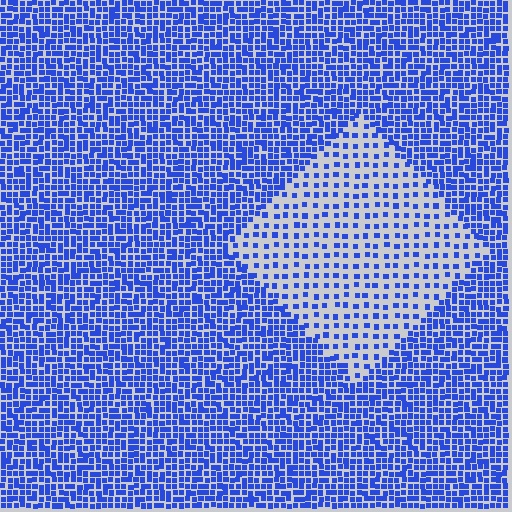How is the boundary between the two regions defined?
The boundary is defined by a change in element density (approximately 2.5x ratio). All elements are the same color, size, and shape.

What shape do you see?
I see a diamond.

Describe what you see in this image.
The image contains small blue elements arranged at two different densities. A diamond-shaped region is visible where the elements are less densely packed than the surrounding area.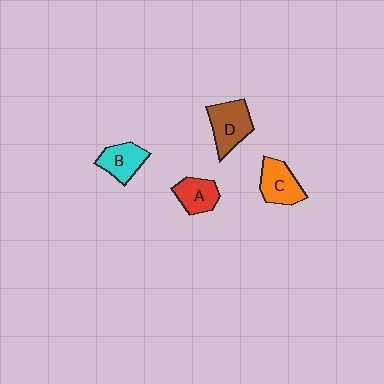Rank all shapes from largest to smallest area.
From largest to smallest: D (brown), C (orange), B (cyan), A (red).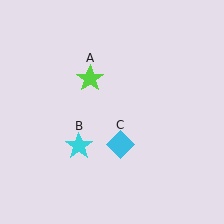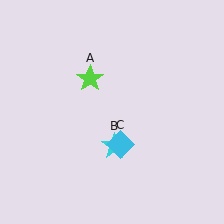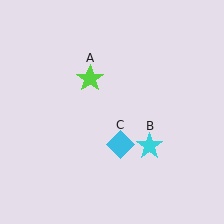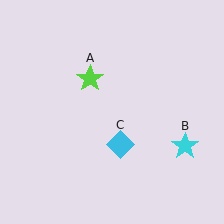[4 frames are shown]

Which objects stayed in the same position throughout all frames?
Lime star (object A) and cyan diamond (object C) remained stationary.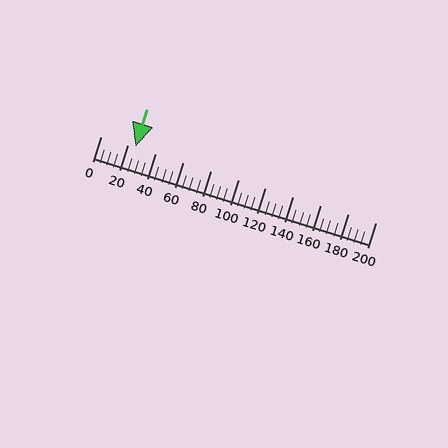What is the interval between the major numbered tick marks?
The major tick marks are spaced 20 units apart.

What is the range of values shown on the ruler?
The ruler shows values from 0 to 200.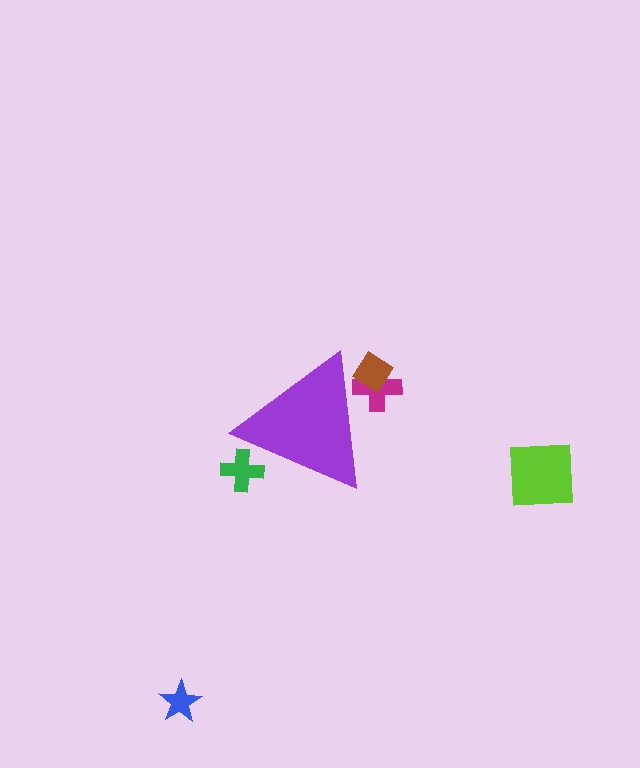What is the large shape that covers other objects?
A purple triangle.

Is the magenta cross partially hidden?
Yes, the magenta cross is partially hidden behind the purple triangle.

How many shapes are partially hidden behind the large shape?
3 shapes are partially hidden.